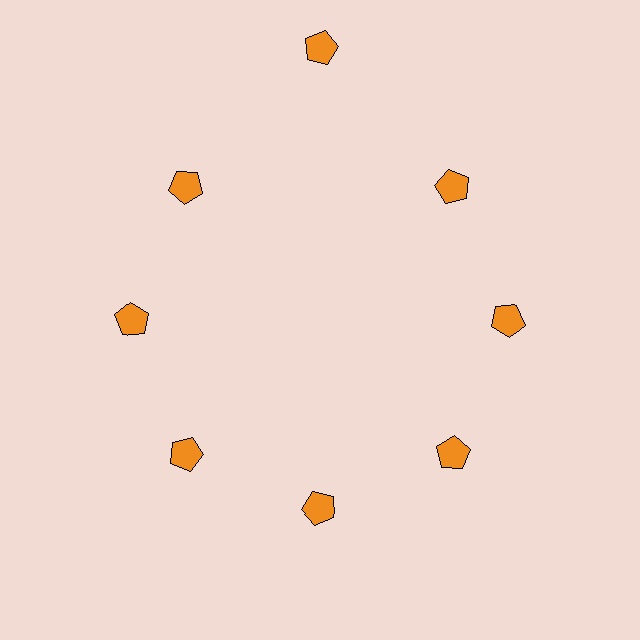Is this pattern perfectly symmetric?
No. The 8 orange pentagons are arranged in a ring, but one element near the 12 o'clock position is pushed outward from the center, breaking the 8-fold rotational symmetry.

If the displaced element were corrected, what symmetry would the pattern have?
It would have 8-fold rotational symmetry — the pattern would map onto itself every 45 degrees.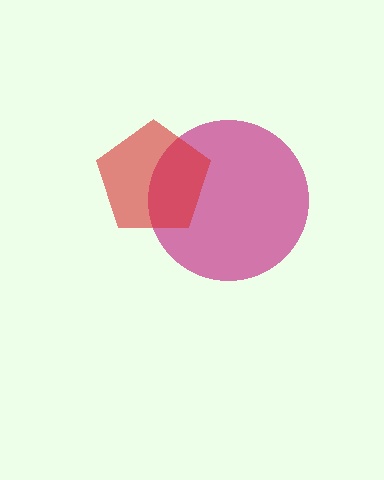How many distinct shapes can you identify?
There are 2 distinct shapes: a magenta circle, a red pentagon.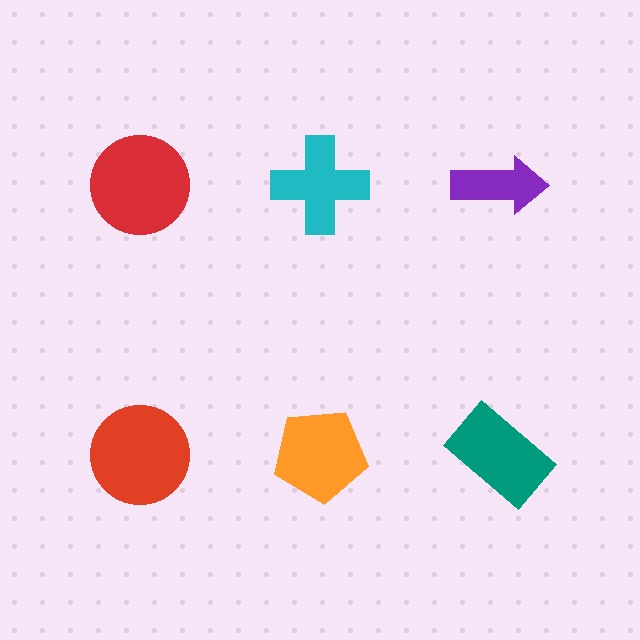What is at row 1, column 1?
A red circle.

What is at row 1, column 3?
A purple arrow.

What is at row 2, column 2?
An orange pentagon.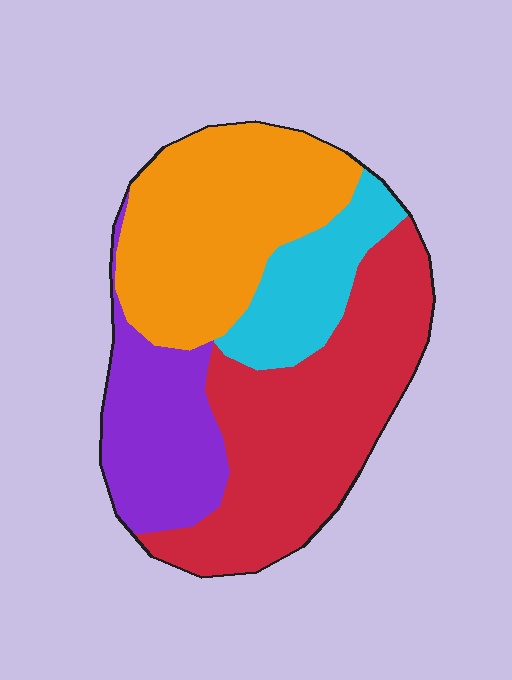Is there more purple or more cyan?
Purple.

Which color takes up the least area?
Cyan, at roughly 15%.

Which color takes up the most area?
Red, at roughly 35%.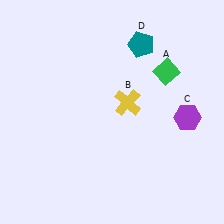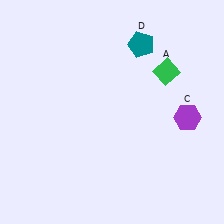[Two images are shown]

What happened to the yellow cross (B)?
The yellow cross (B) was removed in Image 2. It was in the top-right area of Image 1.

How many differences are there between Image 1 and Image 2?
There is 1 difference between the two images.